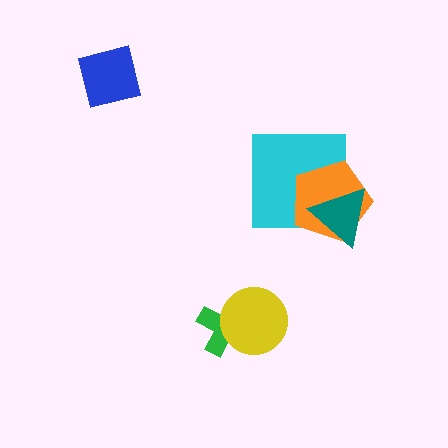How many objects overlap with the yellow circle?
1 object overlaps with the yellow circle.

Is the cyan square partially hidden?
Yes, it is partially covered by another shape.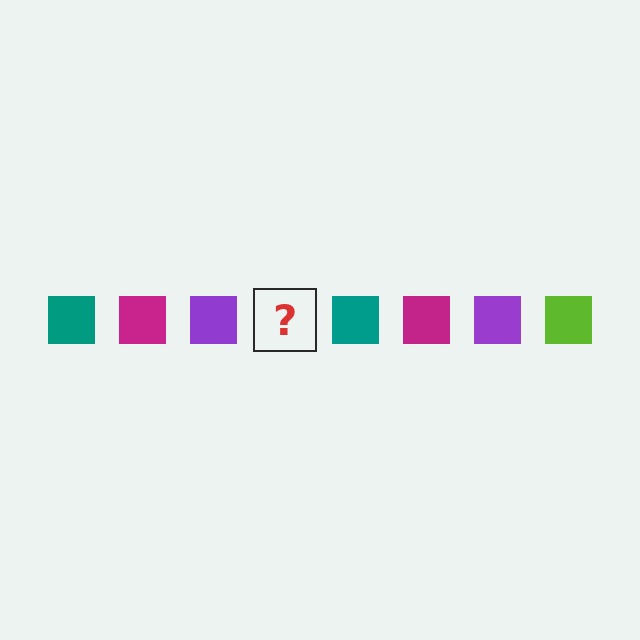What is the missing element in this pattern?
The missing element is a lime square.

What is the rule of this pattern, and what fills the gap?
The rule is that the pattern cycles through teal, magenta, purple, lime squares. The gap should be filled with a lime square.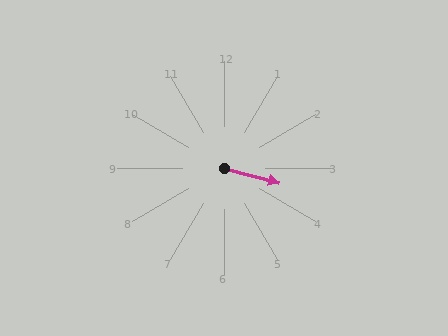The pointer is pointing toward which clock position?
Roughly 3 o'clock.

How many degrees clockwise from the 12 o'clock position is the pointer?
Approximately 105 degrees.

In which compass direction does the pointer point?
East.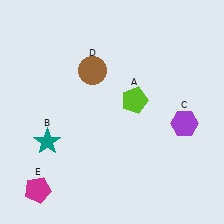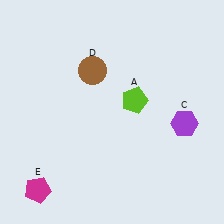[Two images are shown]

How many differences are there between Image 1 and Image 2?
There is 1 difference between the two images.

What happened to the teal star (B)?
The teal star (B) was removed in Image 2. It was in the bottom-left area of Image 1.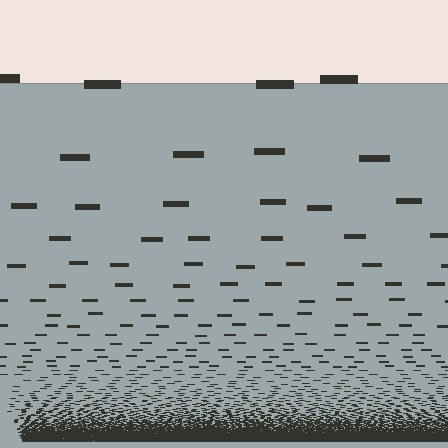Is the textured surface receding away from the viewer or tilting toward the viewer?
The surface appears to tilt toward the viewer. Texture elements get larger and sparser toward the top.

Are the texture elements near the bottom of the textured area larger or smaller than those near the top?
Smaller. The gradient is inverted — elements near the bottom are smaller and denser.